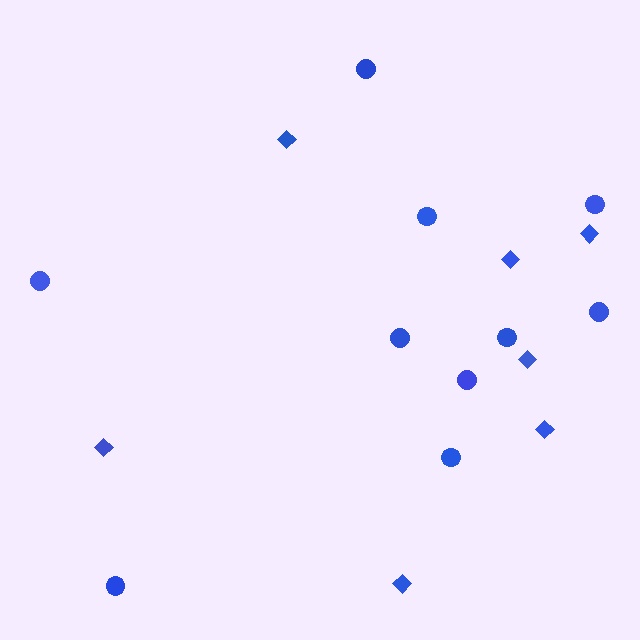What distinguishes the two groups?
There are 2 groups: one group of circles (10) and one group of diamonds (7).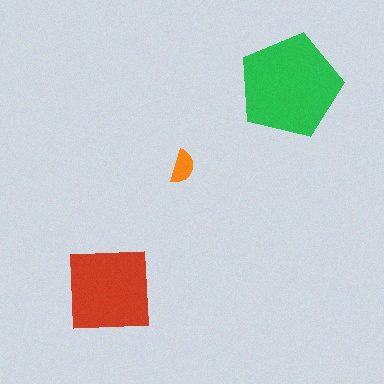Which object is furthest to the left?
The red square is leftmost.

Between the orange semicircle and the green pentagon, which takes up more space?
The green pentagon.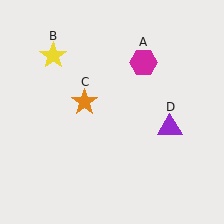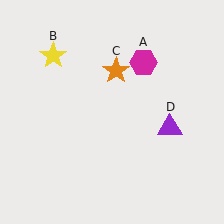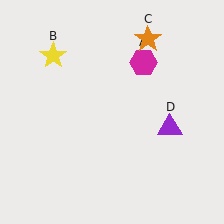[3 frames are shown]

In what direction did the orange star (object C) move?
The orange star (object C) moved up and to the right.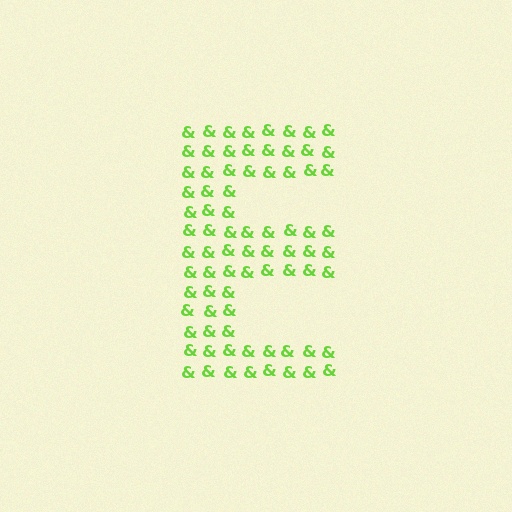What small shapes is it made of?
It is made of small ampersands.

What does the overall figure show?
The overall figure shows the letter E.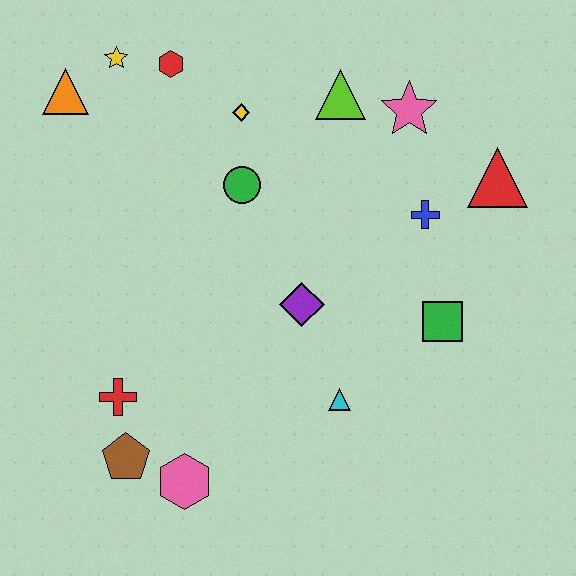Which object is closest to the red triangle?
The blue cross is closest to the red triangle.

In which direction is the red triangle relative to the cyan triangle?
The red triangle is above the cyan triangle.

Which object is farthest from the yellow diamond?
The pink hexagon is farthest from the yellow diamond.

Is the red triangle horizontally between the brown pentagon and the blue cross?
No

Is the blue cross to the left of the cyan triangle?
No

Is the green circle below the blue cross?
No